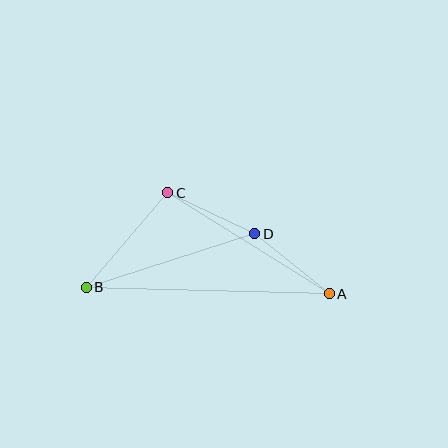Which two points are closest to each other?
Points A and D are closest to each other.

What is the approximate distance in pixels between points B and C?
The distance between B and C is approximately 125 pixels.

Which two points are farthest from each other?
Points A and B are farthest from each other.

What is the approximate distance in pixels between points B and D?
The distance between B and D is approximately 176 pixels.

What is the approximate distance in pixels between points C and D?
The distance between C and D is approximately 96 pixels.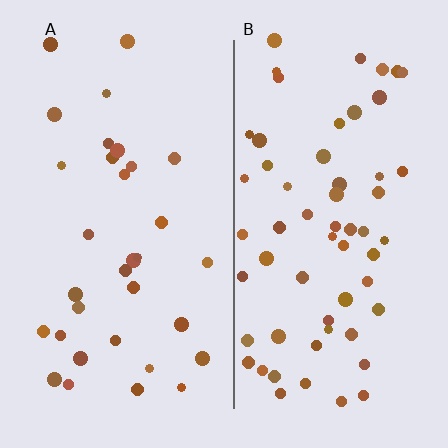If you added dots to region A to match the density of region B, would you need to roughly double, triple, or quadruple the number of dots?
Approximately double.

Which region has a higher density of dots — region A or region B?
B (the right).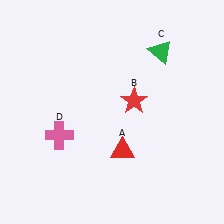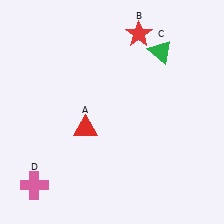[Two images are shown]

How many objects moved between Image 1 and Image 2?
3 objects moved between the two images.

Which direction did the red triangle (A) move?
The red triangle (A) moved left.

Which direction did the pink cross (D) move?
The pink cross (D) moved down.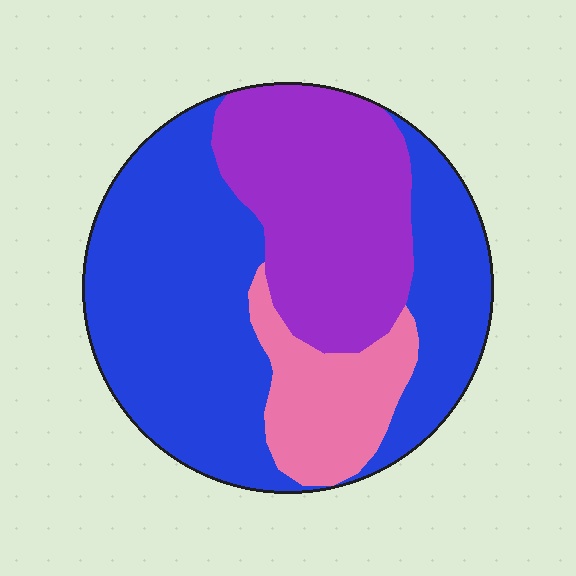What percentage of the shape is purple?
Purple takes up about one third (1/3) of the shape.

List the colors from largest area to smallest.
From largest to smallest: blue, purple, pink.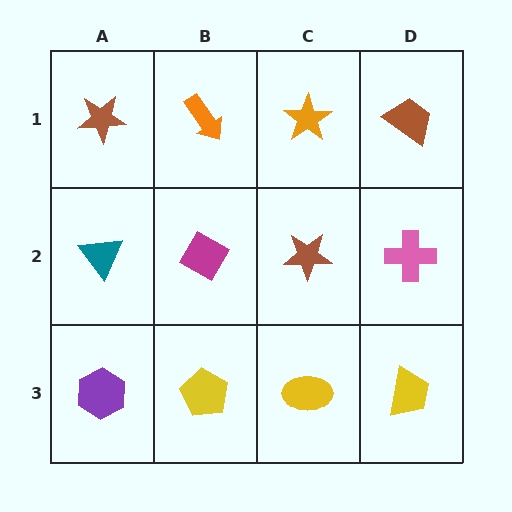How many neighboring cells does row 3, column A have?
2.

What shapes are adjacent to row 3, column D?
A pink cross (row 2, column D), a yellow ellipse (row 3, column C).